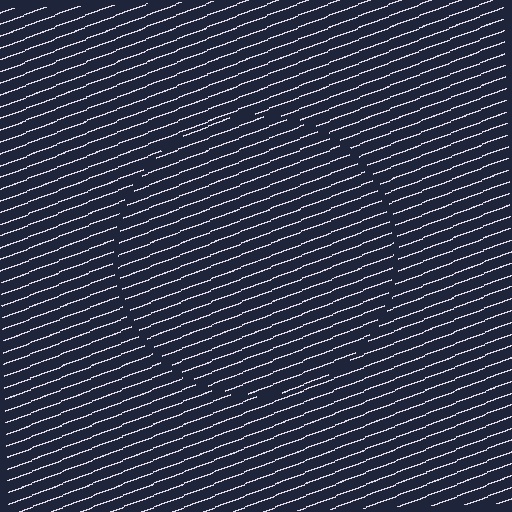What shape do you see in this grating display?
An illusory circle. The interior of the shape contains the same grating, shifted by half a period — the contour is defined by the phase discontinuity where line-ends from the inner and outer gratings abut.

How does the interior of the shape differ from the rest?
The interior of the shape contains the same grating, shifted by half a period — the contour is defined by the phase discontinuity where line-ends from the inner and outer gratings abut.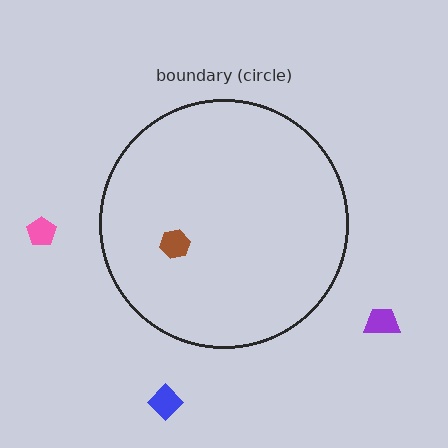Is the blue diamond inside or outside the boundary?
Outside.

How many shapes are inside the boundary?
1 inside, 3 outside.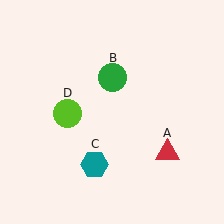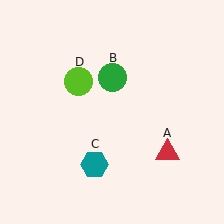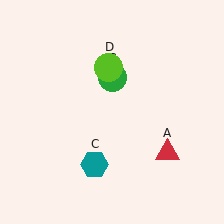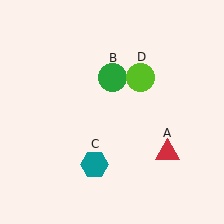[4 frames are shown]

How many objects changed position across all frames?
1 object changed position: lime circle (object D).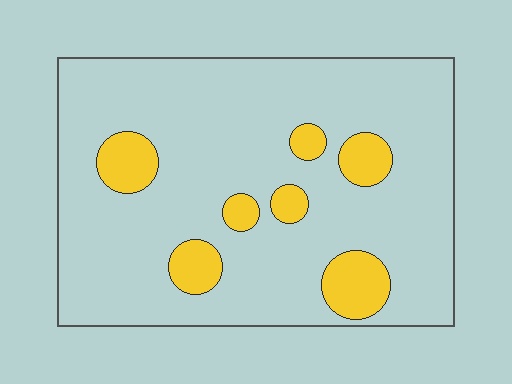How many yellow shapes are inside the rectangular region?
7.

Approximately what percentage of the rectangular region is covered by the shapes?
Approximately 15%.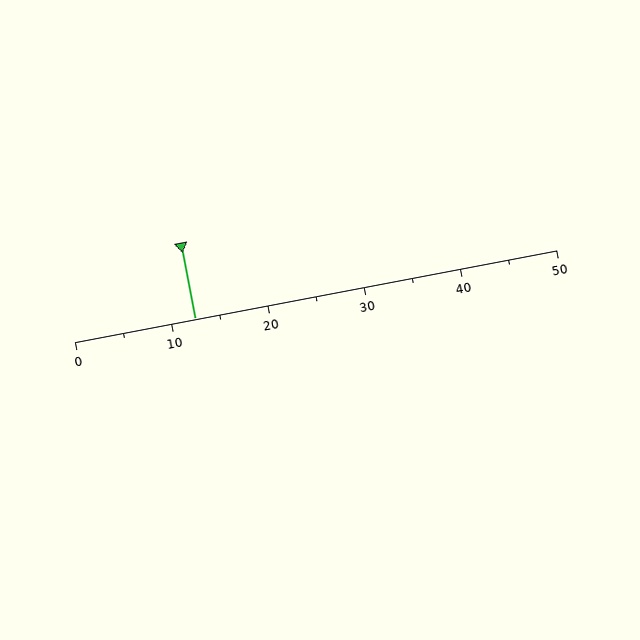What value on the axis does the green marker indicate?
The marker indicates approximately 12.5.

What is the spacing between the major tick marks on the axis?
The major ticks are spaced 10 apart.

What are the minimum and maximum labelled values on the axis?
The axis runs from 0 to 50.